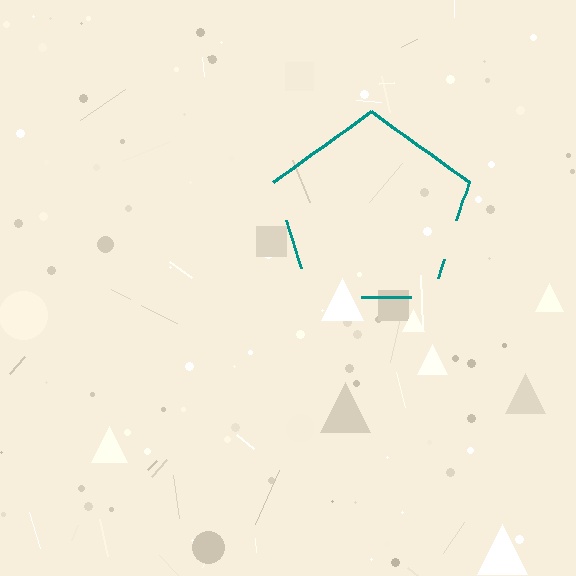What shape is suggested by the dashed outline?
The dashed outline suggests a pentagon.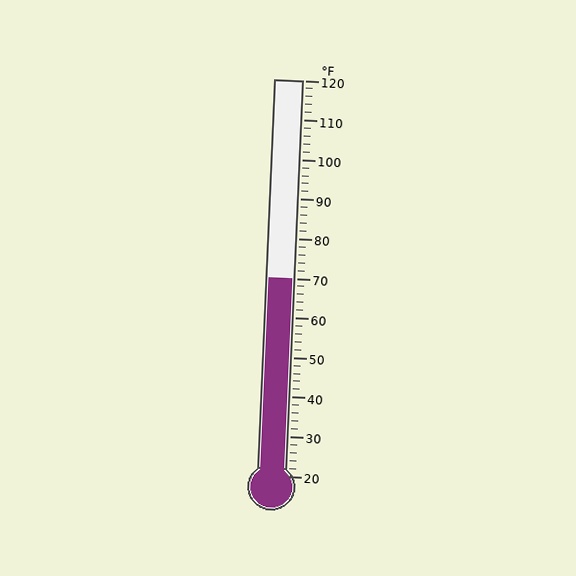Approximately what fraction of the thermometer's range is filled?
The thermometer is filled to approximately 50% of its range.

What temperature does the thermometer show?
The thermometer shows approximately 70°F.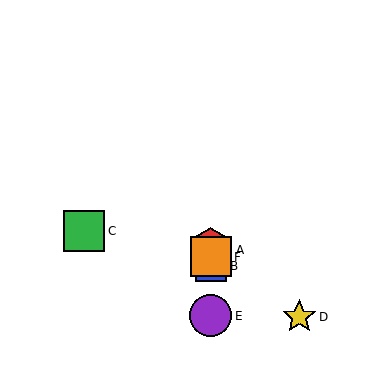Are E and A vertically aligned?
Yes, both are at x≈211.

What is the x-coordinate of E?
Object E is at x≈211.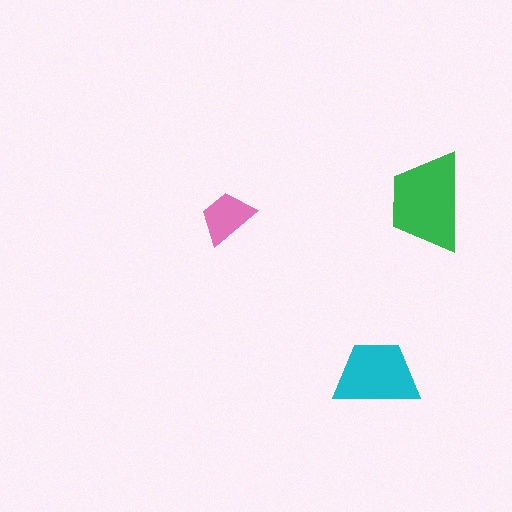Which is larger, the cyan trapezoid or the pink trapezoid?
The cyan one.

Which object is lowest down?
The cyan trapezoid is bottommost.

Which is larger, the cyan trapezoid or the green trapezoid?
The green one.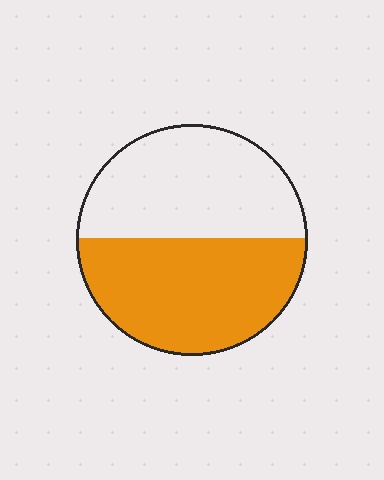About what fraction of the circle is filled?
About one half (1/2).